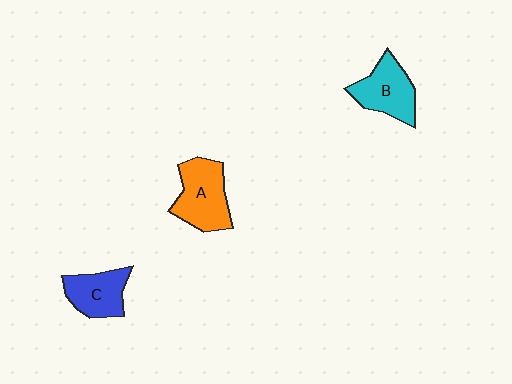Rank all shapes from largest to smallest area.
From largest to smallest: A (orange), B (cyan), C (blue).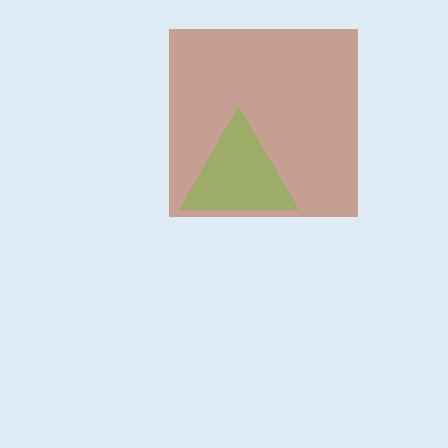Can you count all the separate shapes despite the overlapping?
Yes, there are 2 separate shapes.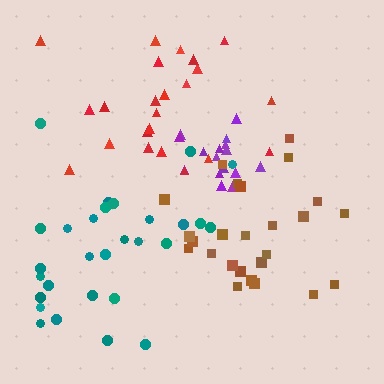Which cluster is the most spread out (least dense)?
Red.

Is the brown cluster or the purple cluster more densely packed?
Purple.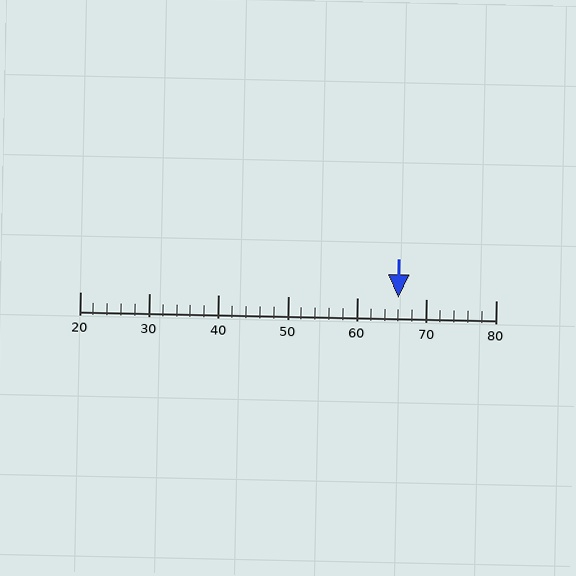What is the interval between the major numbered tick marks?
The major tick marks are spaced 10 units apart.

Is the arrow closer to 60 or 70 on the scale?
The arrow is closer to 70.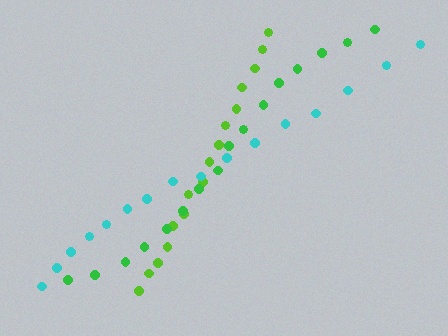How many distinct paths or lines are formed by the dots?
There are 3 distinct paths.